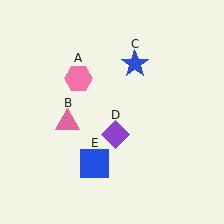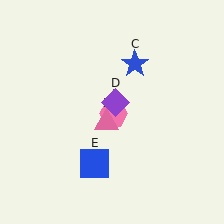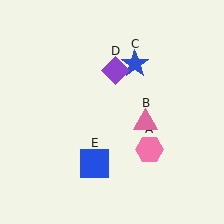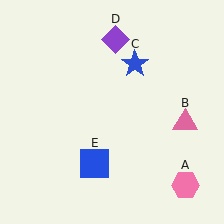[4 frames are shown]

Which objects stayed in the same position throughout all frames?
Blue star (object C) and blue square (object E) remained stationary.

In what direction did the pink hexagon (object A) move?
The pink hexagon (object A) moved down and to the right.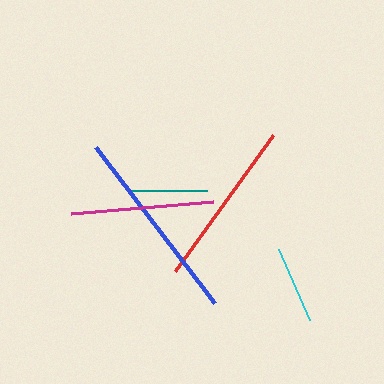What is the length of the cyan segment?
The cyan segment is approximately 78 pixels long.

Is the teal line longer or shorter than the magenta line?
The magenta line is longer than the teal line.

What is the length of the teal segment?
The teal segment is approximately 75 pixels long.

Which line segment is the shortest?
The teal line is the shortest at approximately 75 pixels.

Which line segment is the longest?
The blue line is the longest at approximately 196 pixels.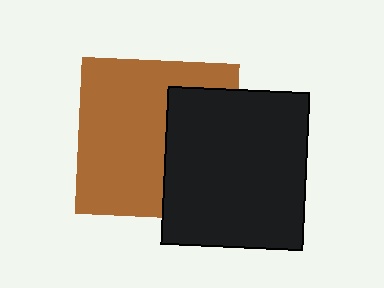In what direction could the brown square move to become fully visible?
The brown square could move left. That would shift it out from behind the black rectangle entirely.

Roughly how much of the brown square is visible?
About half of it is visible (roughly 63%).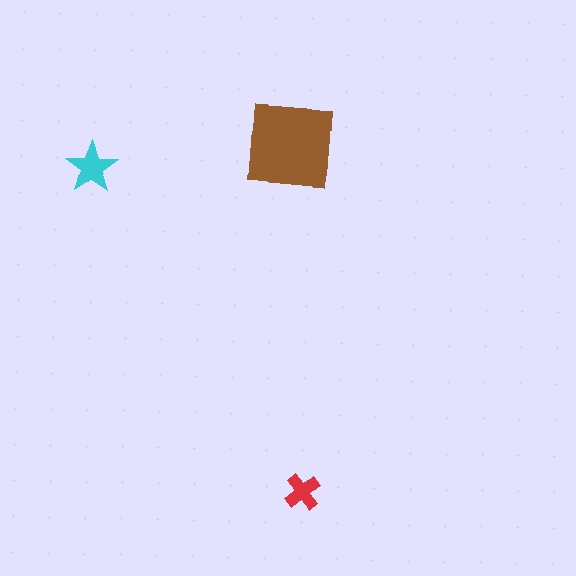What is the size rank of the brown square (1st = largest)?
1st.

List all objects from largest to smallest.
The brown square, the cyan star, the red cross.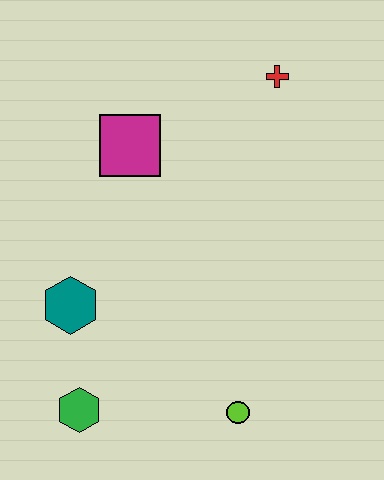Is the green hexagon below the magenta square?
Yes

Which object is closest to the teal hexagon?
The green hexagon is closest to the teal hexagon.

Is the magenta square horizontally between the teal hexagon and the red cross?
Yes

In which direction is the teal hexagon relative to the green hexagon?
The teal hexagon is above the green hexagon.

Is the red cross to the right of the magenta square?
Yes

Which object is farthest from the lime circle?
The red cross is farthest from the lime circle.